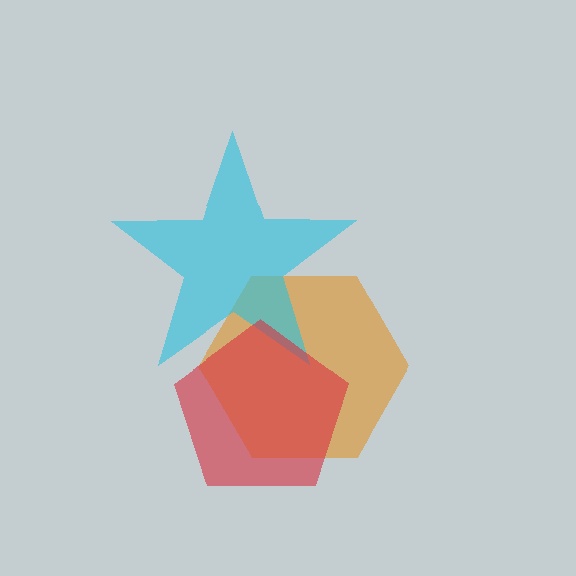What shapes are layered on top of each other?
The layered shapes are: an orange hexagon, a cyan star, a red pentagon.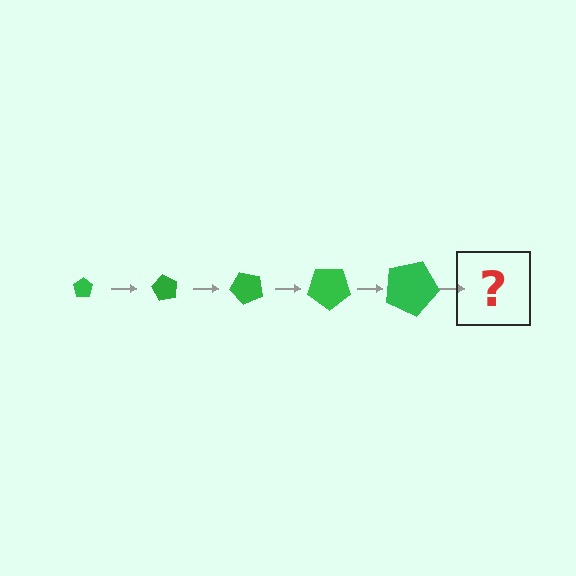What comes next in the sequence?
The next element should be a pentagon, larger than the previous one and rotated 300 degrees from the start.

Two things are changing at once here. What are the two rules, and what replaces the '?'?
The two rules are that the pentagon grows larger each step and it rotates 60 degrees each step. The '?' should be a pentagon, larger than the previous one and rotated 300 degrees from the start.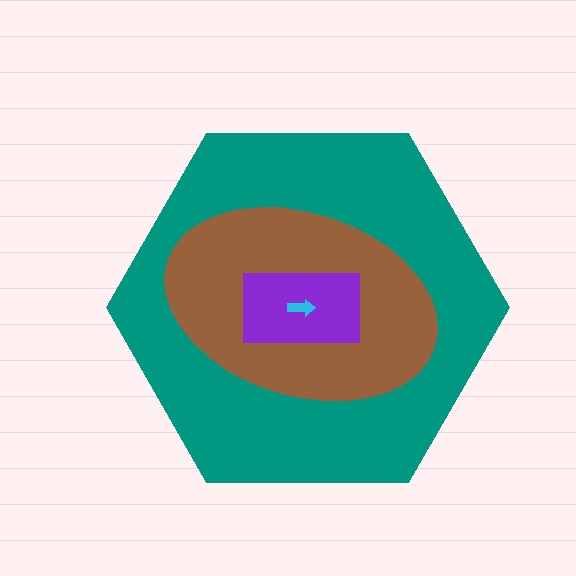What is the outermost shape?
The teal hexagon.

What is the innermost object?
The cyan arrow.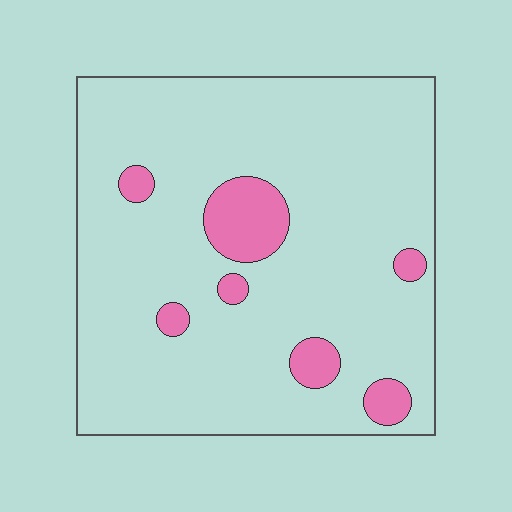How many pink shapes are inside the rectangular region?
7.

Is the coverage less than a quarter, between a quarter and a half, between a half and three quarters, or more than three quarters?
Less than a quarter.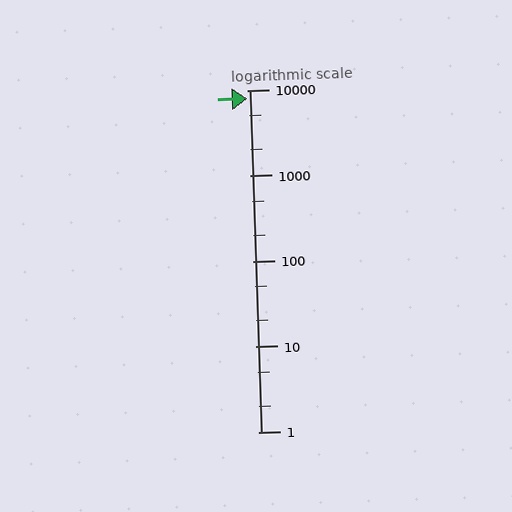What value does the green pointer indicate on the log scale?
The pointer indicates approximately 7900.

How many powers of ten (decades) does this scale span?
The scale spans 4 decades, from 1 to 10000.